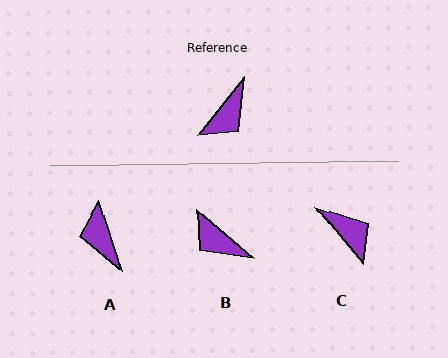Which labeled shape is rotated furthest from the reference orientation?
A, about 124 degrees away.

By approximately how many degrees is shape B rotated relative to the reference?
Approximately 93 degrees clockwise.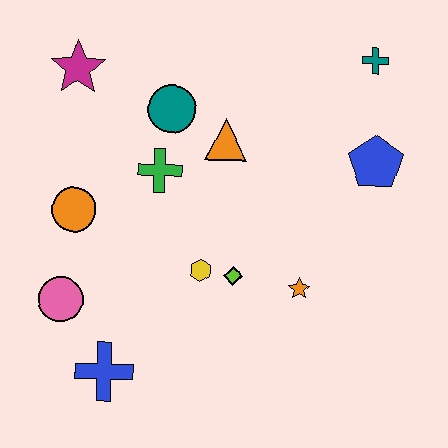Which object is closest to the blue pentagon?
The teal cross is closest to the blue pentagon.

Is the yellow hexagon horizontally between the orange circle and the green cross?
No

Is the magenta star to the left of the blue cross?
Yes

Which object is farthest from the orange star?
The magenta star is farthest from the orange star.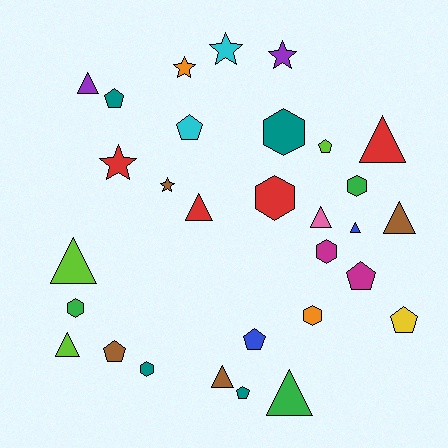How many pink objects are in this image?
There is 1 pink object.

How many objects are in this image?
There are 30 objects.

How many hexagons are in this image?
There are 7 hexagons.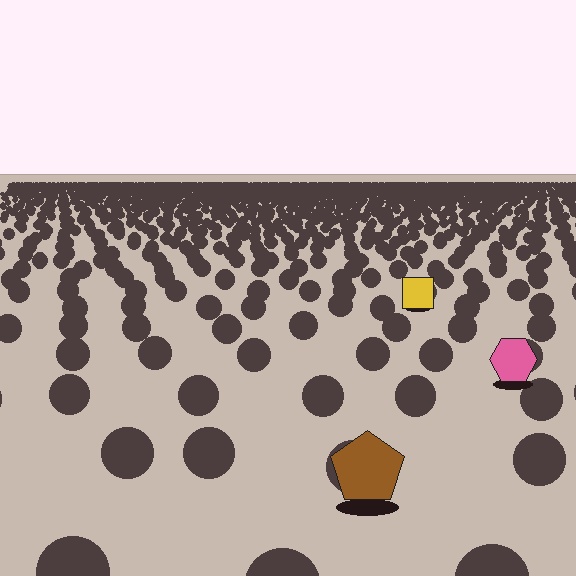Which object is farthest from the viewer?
The yellow square is farthest from the viewer. It appears smaller and the ground texture around it is denser.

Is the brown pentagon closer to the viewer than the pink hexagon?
Yes. The brown pentagon is closer — you can tell from the texture gradient: the ground texture is coarser near it.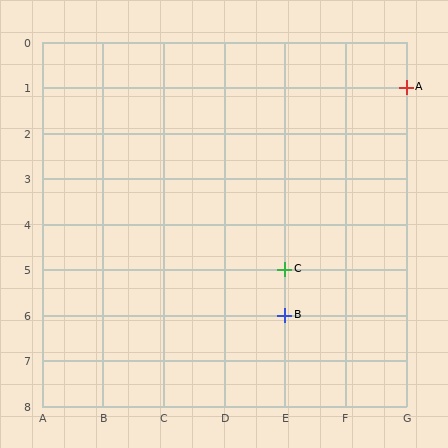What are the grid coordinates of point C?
Point C is at grid coordinates (E, 5).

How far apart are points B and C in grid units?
Points B and C are 1 row apart.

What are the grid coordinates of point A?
Point A is at grid coordinates (G, 1).